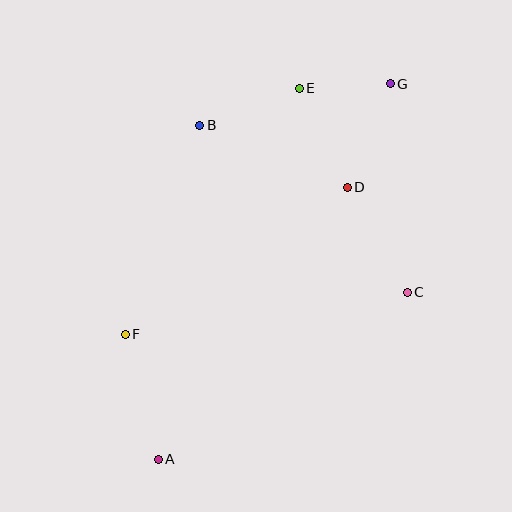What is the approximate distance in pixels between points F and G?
The distance between F and G is approximately 364 pixels.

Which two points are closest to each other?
Points E and G are closest to each other.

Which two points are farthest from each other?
Points A and G are farthest from each other.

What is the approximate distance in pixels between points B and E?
The distance between B and E is approximately 106 pixels.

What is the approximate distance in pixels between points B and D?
The distance between B and D is approximately 160 pixels.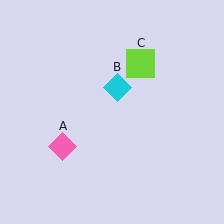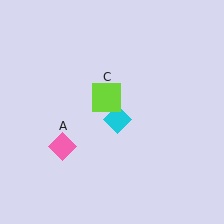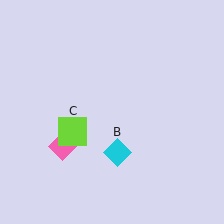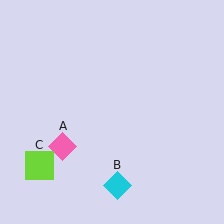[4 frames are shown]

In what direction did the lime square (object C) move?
The lime square (object C) moved down and to the left.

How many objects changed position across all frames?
2 objects changed position: cyan diamond (object B), lime square (object C).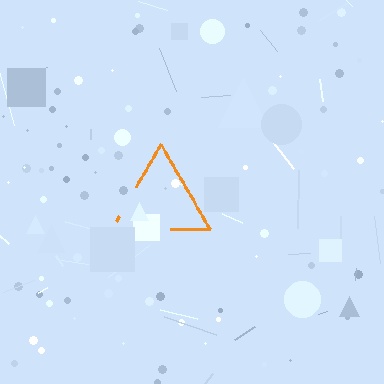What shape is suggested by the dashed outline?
The dashed outline suggests a triangle.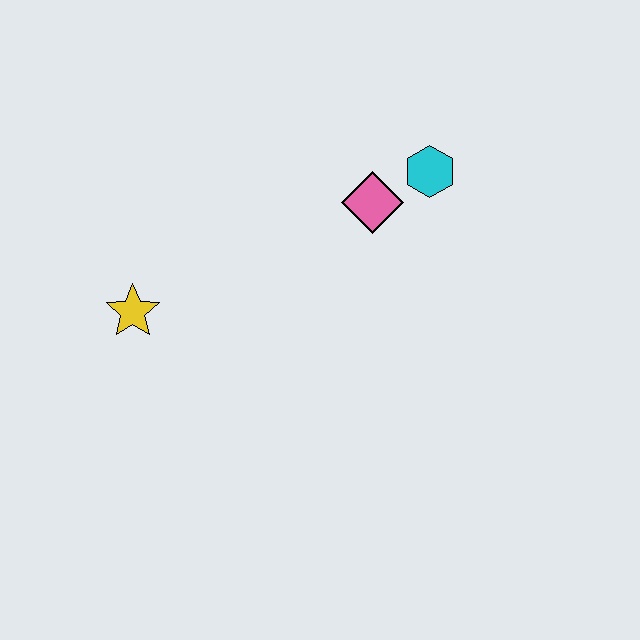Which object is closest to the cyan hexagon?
The pink diamond is closest to the cyan hexagon.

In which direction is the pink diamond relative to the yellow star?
The pink diamond is to the right of the yellow star.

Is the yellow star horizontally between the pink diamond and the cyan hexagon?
No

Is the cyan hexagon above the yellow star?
Yes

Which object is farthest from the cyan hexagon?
The yellow star is farthest from the cyan hexagon.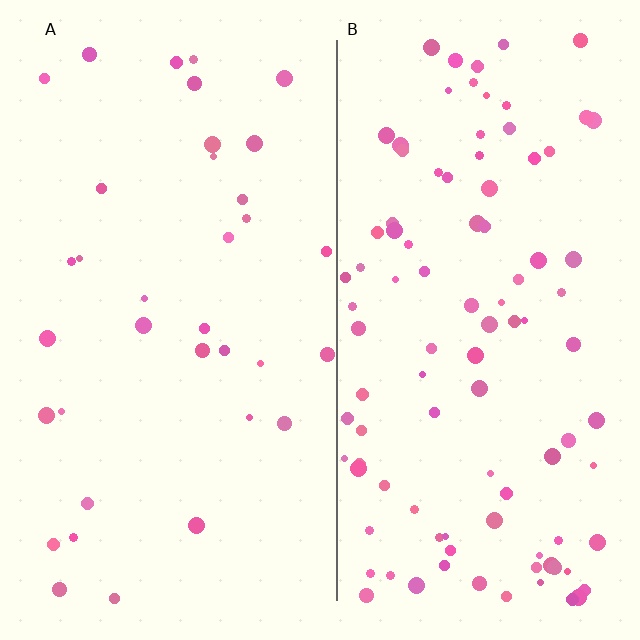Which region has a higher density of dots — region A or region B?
B (the right).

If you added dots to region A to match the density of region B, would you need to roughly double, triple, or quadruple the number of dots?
Approximately triple.